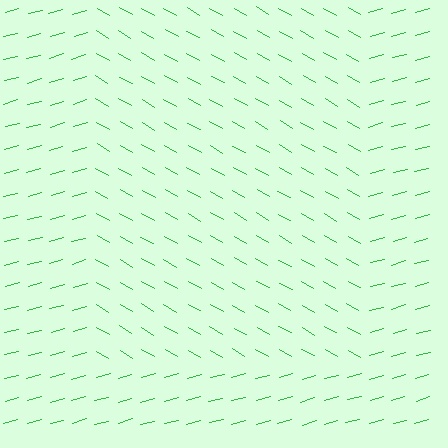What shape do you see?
I see a rectangle.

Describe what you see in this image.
The image is filled with small green line segments. A rectangle region in the image has lines oriented differently from the surrounding lines, creating a visible texture boundary.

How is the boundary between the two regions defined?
The boundary is defined purely by a change in line orientation (approximately 45 degrees difference). All lines are the same color and thickness.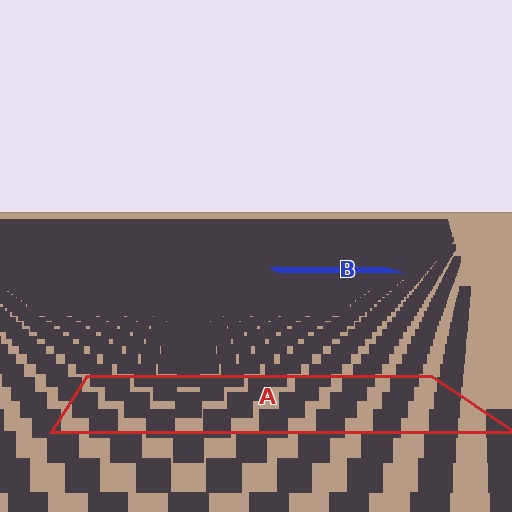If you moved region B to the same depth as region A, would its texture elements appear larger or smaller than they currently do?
They would appear larger. At a closer depth, the same texture elements are projected at a bigger on-screen size.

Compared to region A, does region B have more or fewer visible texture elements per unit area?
Region B has more texture elements per unit area — they are packed more densely because it is farther away.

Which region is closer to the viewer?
Region A is closer. The texture elements there are larger and more spread out.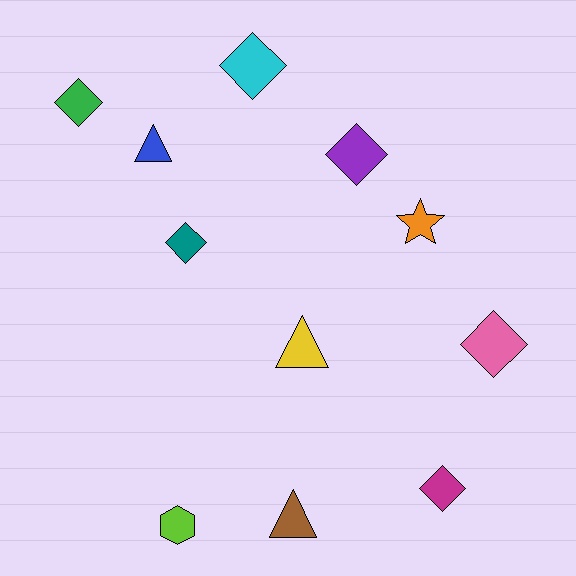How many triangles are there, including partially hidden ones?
There are 3 triangles.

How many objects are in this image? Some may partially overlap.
There are 11 objects.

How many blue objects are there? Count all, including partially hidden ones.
There is 1 blue object.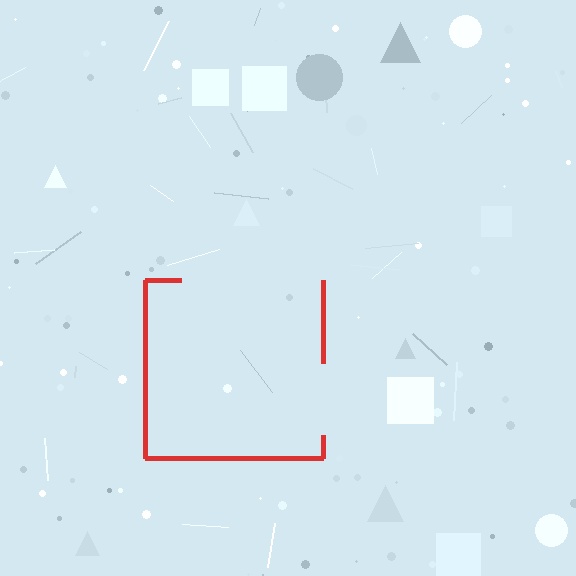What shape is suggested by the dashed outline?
The dashed outline suggests a square.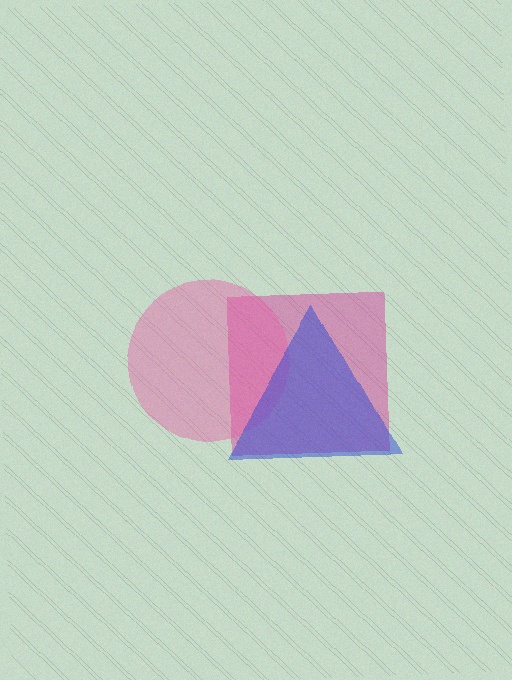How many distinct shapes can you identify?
There are 3 distinct shapes: a magenta square, a pink circle, a blue triangle.